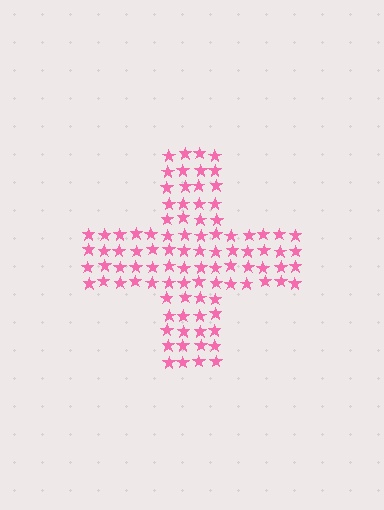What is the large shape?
The large shape is a cross.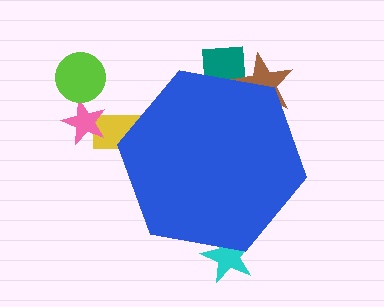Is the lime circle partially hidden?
No, the lime circle is fully visible.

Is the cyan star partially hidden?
Yes, the cyan star is partially hidden behind the blue hexagon.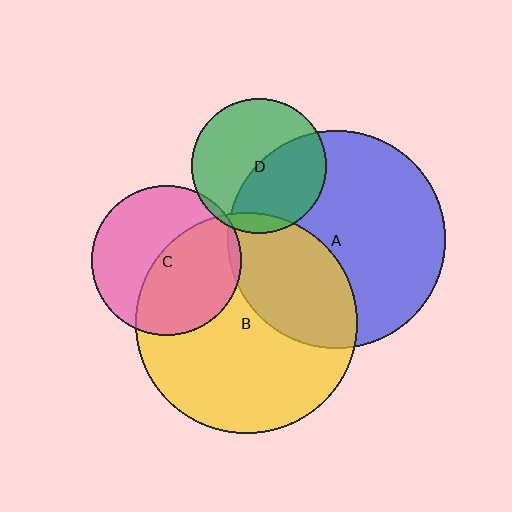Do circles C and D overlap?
Yes.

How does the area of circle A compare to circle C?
Approximately 2.1 times.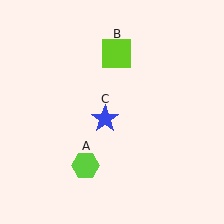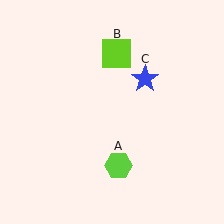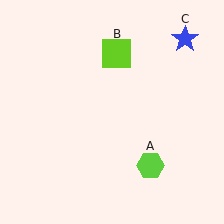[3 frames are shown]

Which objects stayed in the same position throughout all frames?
Lime square (object B) remained stationary.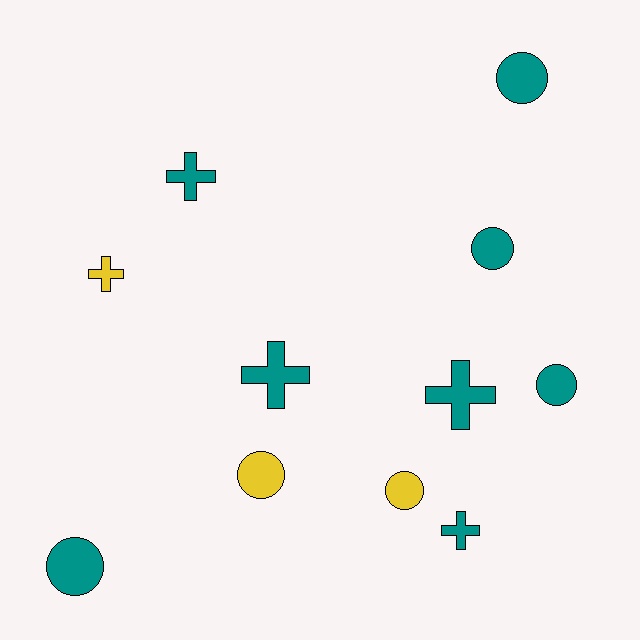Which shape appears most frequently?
Circle, with 6 objects.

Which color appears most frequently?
Teal, with 8 objects.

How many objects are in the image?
There are 11 objects.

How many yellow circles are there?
There are 2 yellow circles.